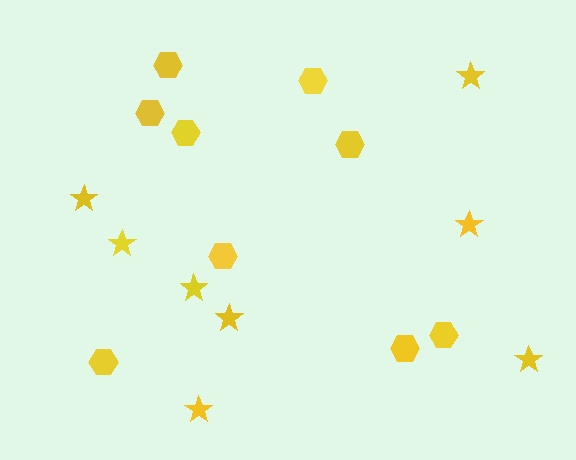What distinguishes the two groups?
There are 2 groups: one group of stars (8) and one group of hexagons (9).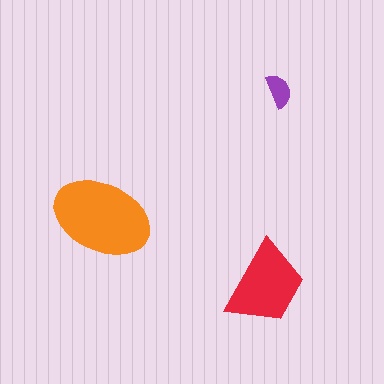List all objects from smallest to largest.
The purple semicircle, the red trapezoid, the orange ellipse.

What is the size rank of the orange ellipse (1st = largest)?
1st.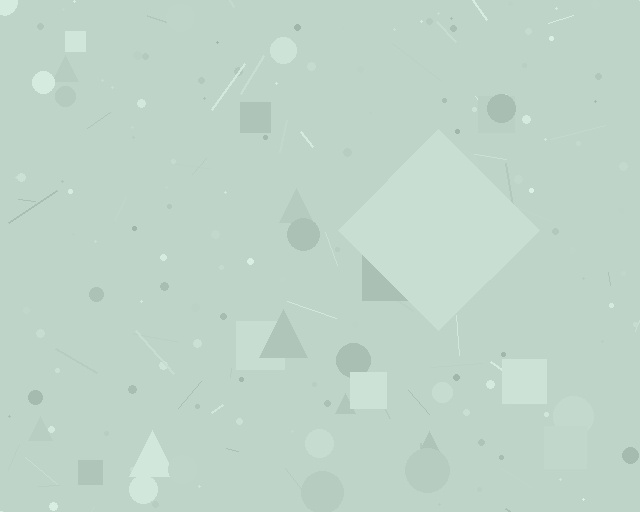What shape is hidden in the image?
A diamond is hidden in the image.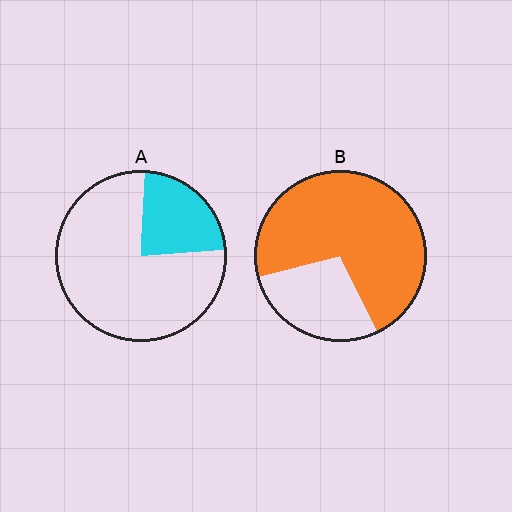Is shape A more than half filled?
No.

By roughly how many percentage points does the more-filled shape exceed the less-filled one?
By roughly 50 percentage points (B over A).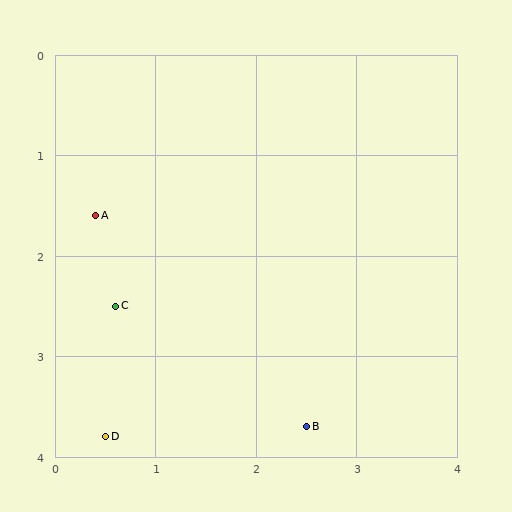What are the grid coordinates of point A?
Point A is at approximately (0.4, 1.6).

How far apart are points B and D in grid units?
Points B and D are about 2.0 grid units apart.